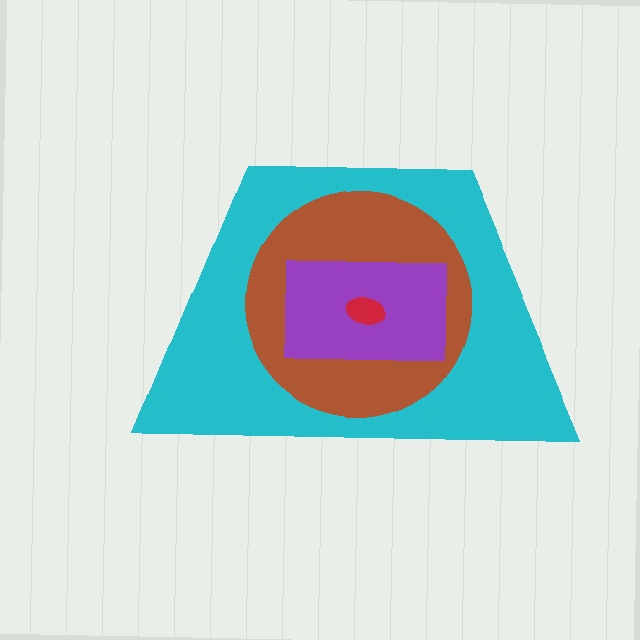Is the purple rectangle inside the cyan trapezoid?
Yes.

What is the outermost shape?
The cyan trapezoid.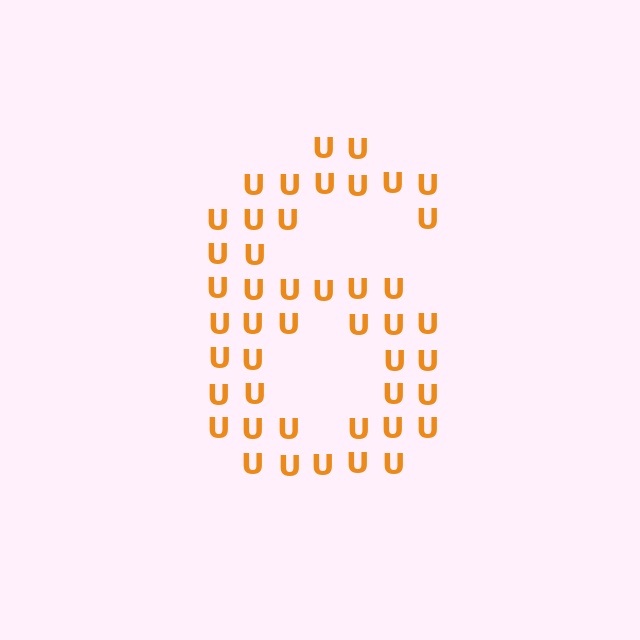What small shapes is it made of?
It is made of small letter U's.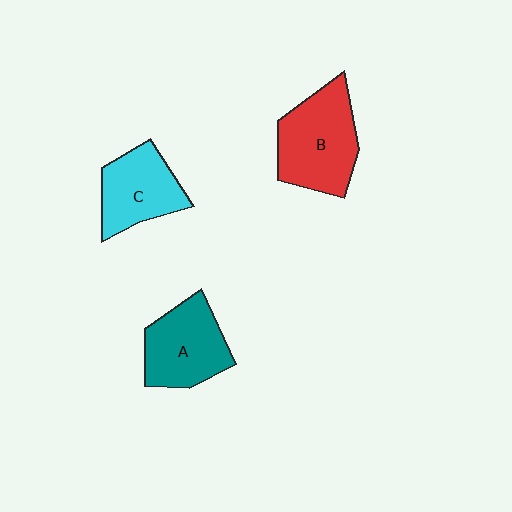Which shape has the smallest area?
Shape C (cyan).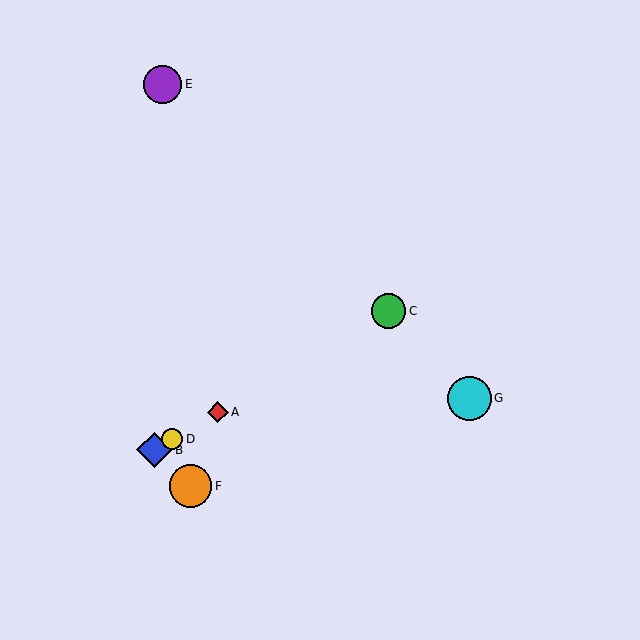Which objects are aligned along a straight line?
Objects A, B, C, D are aligned along a straight line.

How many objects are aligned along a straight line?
4 objects (A, B, C, D) are aligned along a straight line.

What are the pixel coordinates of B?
Object B is at (154, 450).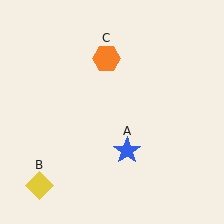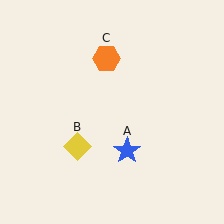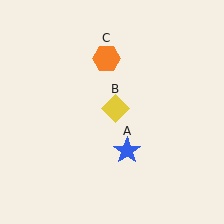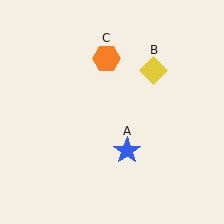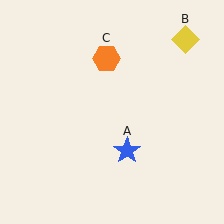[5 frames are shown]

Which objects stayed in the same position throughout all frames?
Blue star (object A) and orange hexagon (object C) remained stationary.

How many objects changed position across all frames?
1 object changed position: yellow diamond (object B).